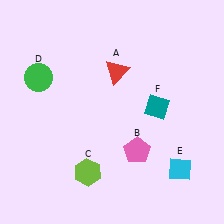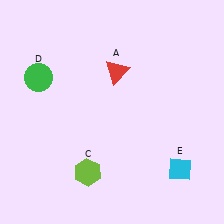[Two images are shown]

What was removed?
The teal diamond (F), the pink pentagon (B) were removed in Image 2.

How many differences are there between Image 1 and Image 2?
There are 2 differences between the two images.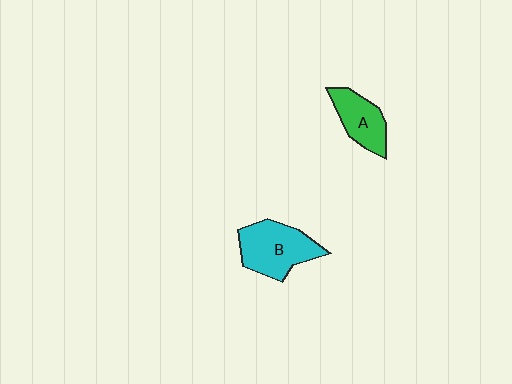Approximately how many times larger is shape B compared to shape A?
Approximately 1.5 times.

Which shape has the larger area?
Shape B (cyan).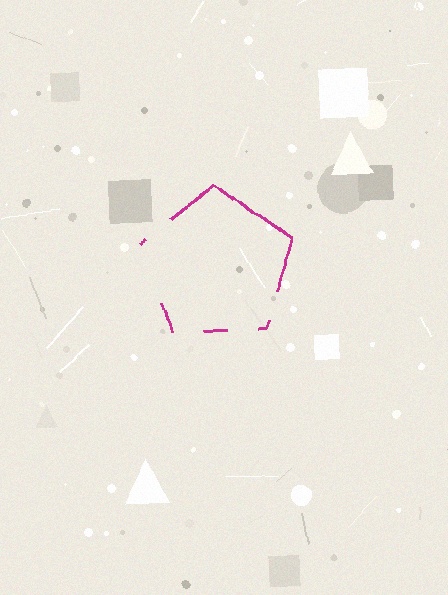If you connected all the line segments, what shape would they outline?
They would outline a pentagon.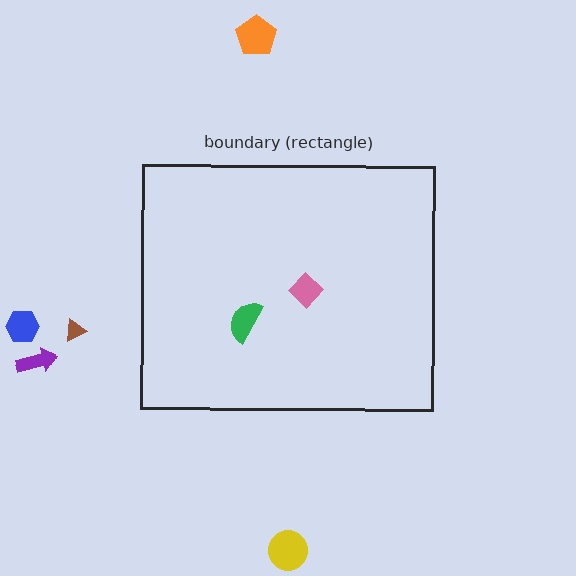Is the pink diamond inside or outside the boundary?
Inside.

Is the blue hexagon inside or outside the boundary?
Outside.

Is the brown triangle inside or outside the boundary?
Outside.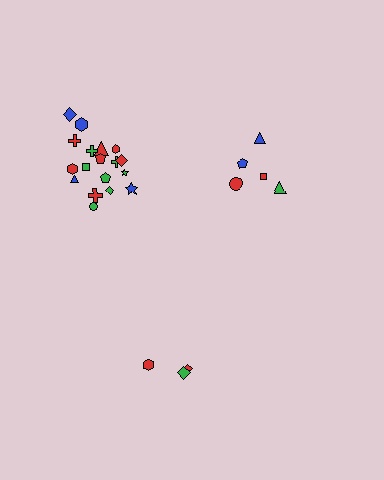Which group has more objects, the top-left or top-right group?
The top-left group.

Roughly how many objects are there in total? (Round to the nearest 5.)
Roughly 25 objects in total.